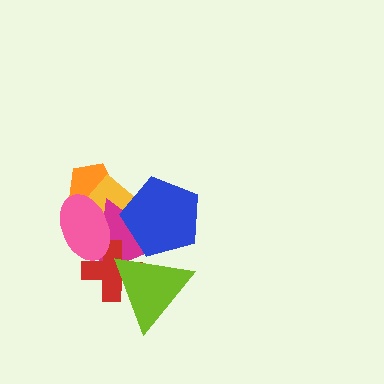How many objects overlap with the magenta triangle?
6 objects overlap with the magenta triangle.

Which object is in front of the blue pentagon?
The lime triangle is in front of the blue pentagon.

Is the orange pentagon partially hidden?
Yes, it is partially covered by another shape.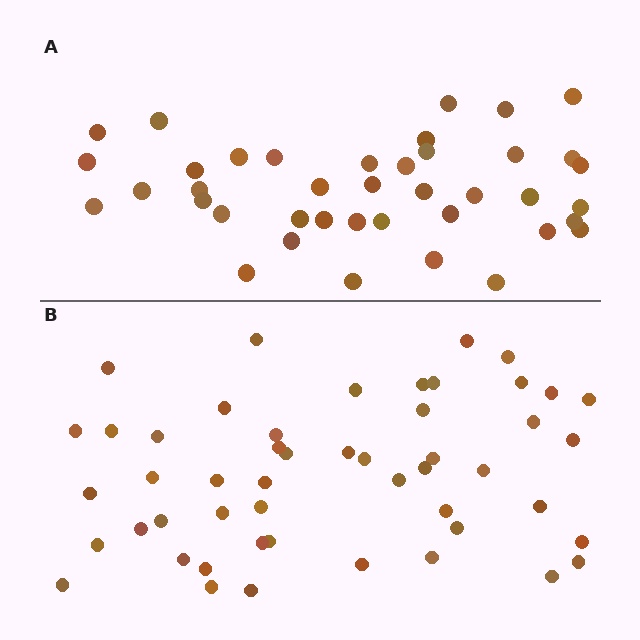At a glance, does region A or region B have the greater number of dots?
Region B (the bottom region) has more dots.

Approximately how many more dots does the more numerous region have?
Region B has roughly 10 or so more dots than region A.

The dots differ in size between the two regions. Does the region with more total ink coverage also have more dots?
No. Region A has more total ink coverage because its dots are larger, but region B actually contains more individual dots. Total area can be misleading — the number of items is what matters here.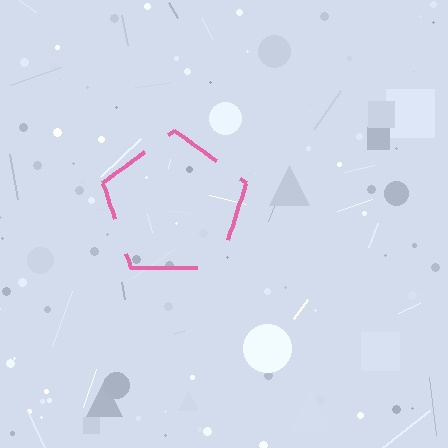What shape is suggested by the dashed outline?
The dashed outline suggests a pentagon.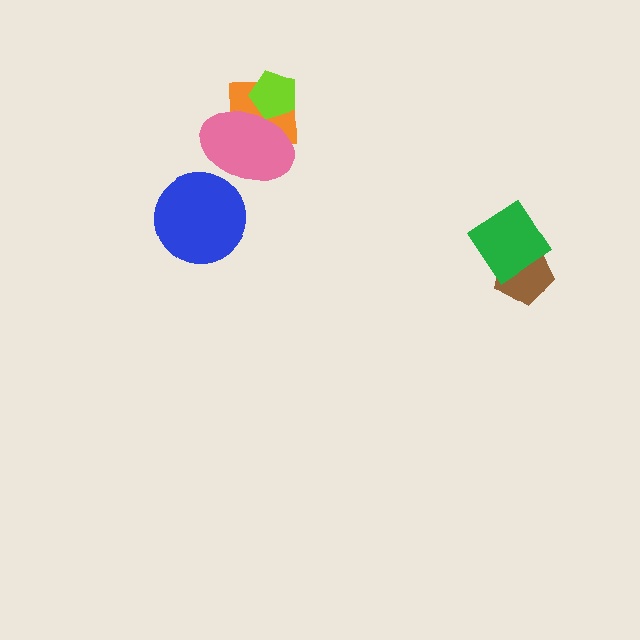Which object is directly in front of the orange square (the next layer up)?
The lime pentagon is directly in front of the orange square.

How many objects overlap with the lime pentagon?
2 objects overlap with the lime pentagon.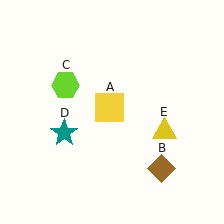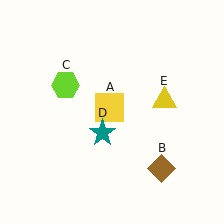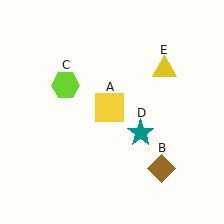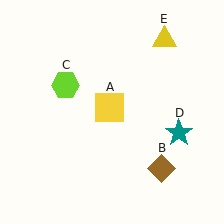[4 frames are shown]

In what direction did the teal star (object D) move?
The teal star (object D) moved right.